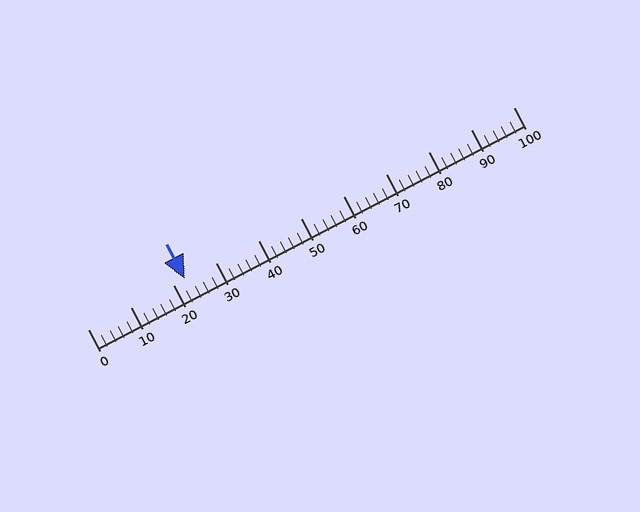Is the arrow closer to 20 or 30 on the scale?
The arrow is closer to 20.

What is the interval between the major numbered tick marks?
The major tick marks are spaced 10 units apart.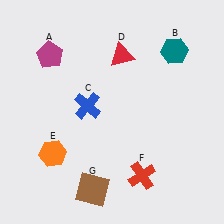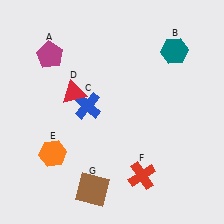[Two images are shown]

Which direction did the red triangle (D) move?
The red triangle (D) moved left.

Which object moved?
The red triangle (D) moved left.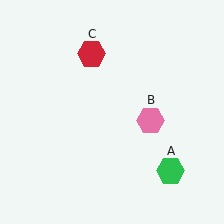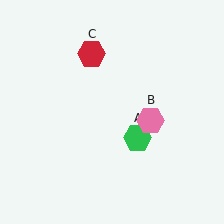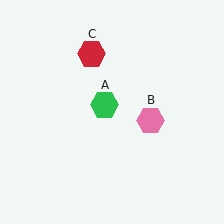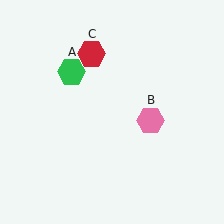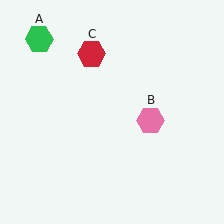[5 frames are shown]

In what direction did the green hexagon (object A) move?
The green hexagon (object A) moved up and to the left.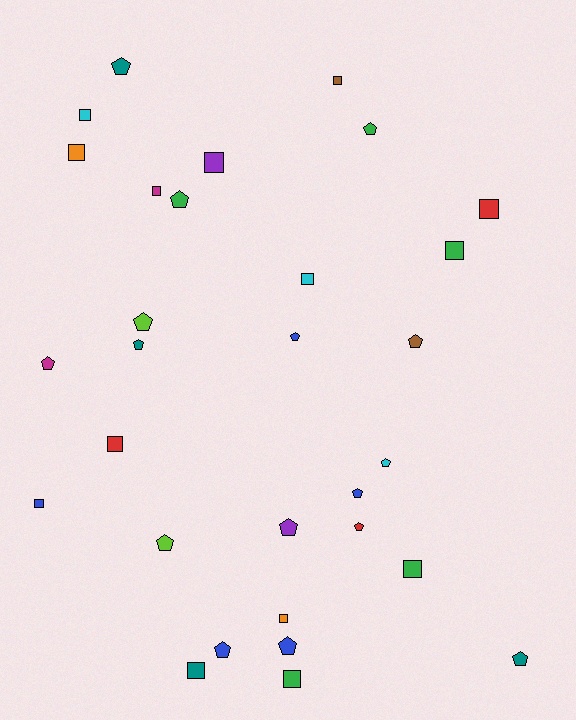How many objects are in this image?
There are 30 objects.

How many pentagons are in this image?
There are 16 pentagons.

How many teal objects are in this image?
There are 4 teal objects.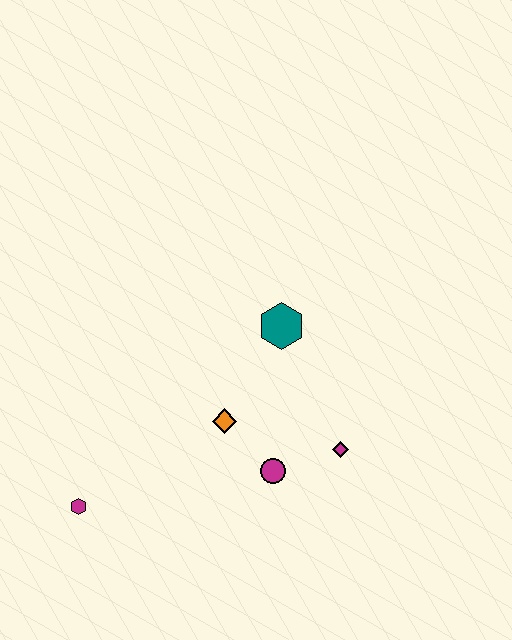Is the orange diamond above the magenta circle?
Yes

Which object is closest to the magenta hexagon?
The orange diamond is closest to the magenta hexagon.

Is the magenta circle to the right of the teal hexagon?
No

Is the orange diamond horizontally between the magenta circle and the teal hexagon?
No